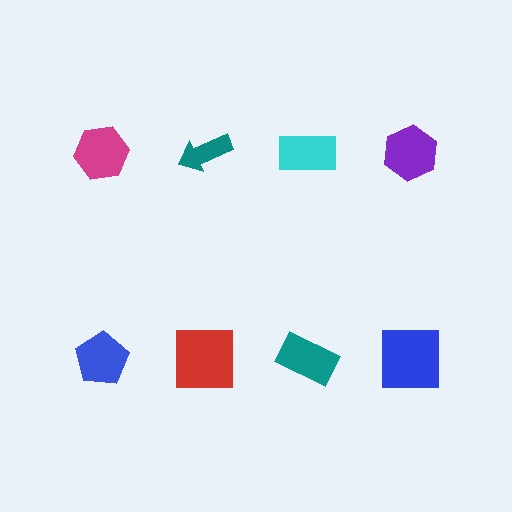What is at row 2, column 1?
A blue pentagon.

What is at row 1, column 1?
A magenta hexagon.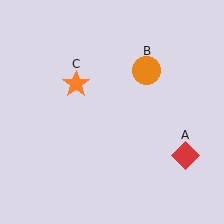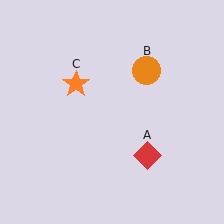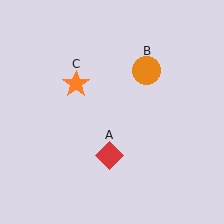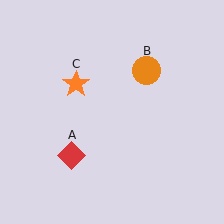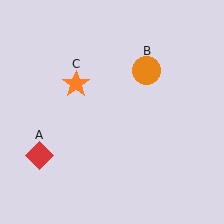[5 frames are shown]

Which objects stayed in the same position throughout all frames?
Orange circle (object B) and orange star (object C) remained stationary.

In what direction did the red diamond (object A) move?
The red diamond (object A) moved left.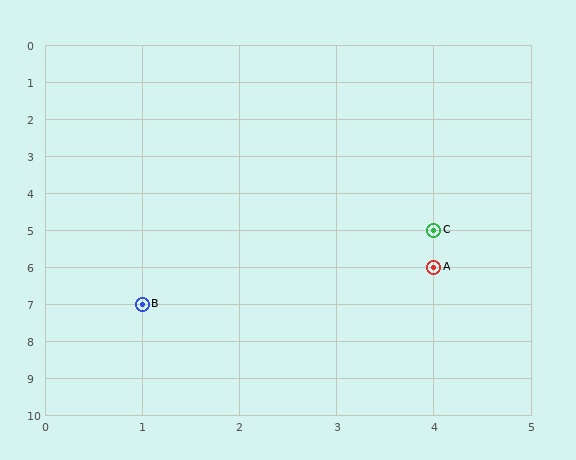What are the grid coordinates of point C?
Point C is at grid coordinates (4, 5).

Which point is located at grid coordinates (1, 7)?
Point B is at (1, 7).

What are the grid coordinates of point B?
Point B is at grid coordinates (1, 7).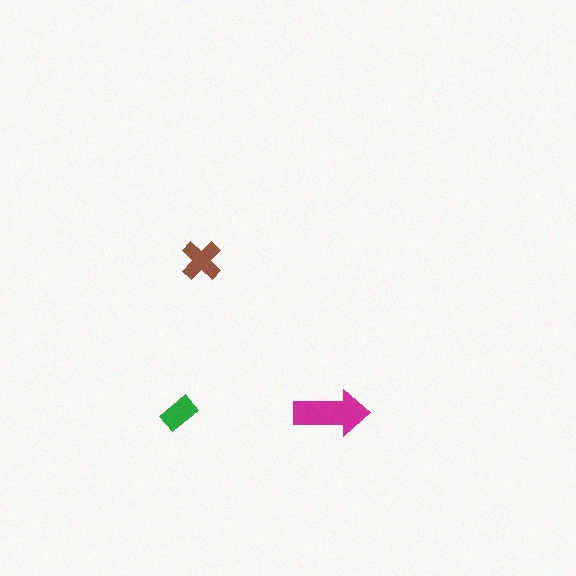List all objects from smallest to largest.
The green rectangle, the brown cross, the magenta arrow.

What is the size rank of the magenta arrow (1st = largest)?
1st.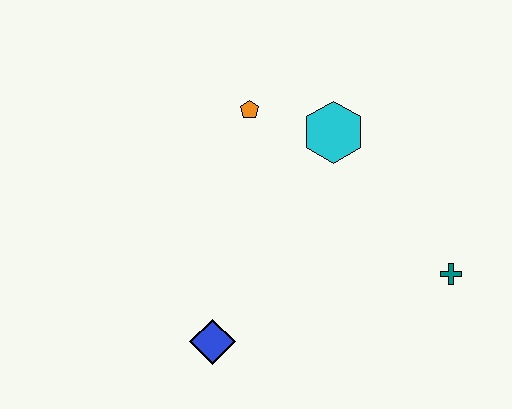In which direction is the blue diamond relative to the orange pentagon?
The blue diamond is below the orange pentagon.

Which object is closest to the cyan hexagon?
The orange pentagon is closest to the cyan hexagon.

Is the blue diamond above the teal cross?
No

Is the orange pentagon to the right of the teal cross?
No